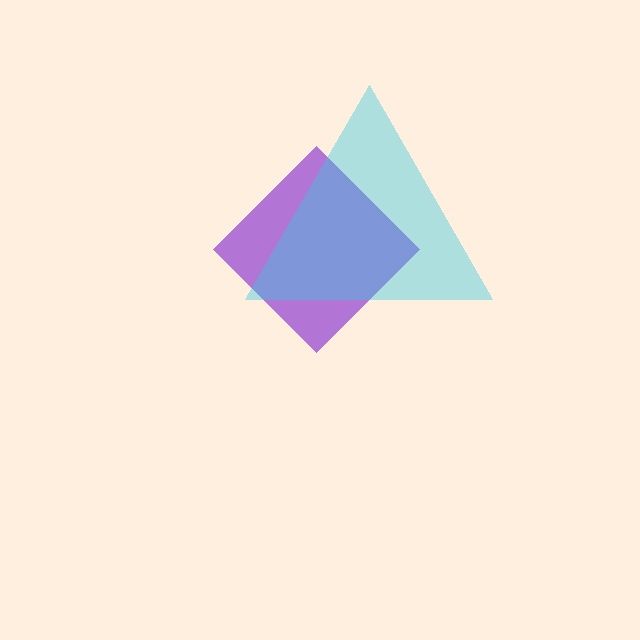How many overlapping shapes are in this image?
There are 2 overlapping shapes in the image.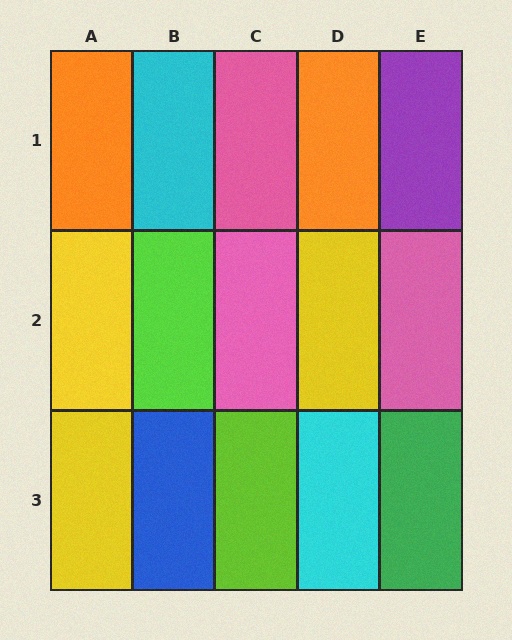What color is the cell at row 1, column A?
Orange.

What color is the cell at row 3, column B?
Blue.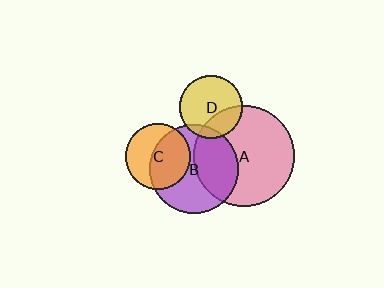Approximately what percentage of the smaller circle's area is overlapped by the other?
Approximately 40%.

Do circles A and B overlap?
Yes.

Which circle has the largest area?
Circle A (pink).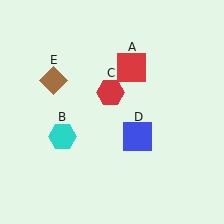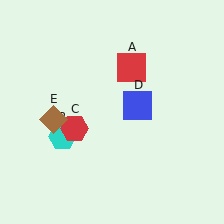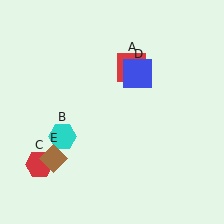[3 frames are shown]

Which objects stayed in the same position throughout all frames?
Red square (object A) and cyan hexagon (object B) remained stationary.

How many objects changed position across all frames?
3 objects changed position: red hexagon (object C), blue square (object D), brown diamond (object E).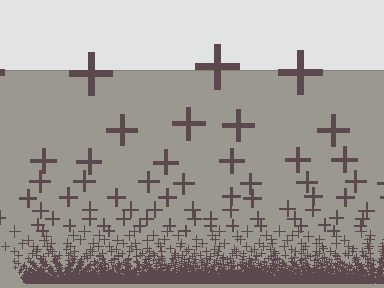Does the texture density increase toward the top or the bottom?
Density increases toward the bottom.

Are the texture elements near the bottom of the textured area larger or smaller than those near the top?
Smaller. The gradient is inverted — elements near the bottom are smaller and denser.